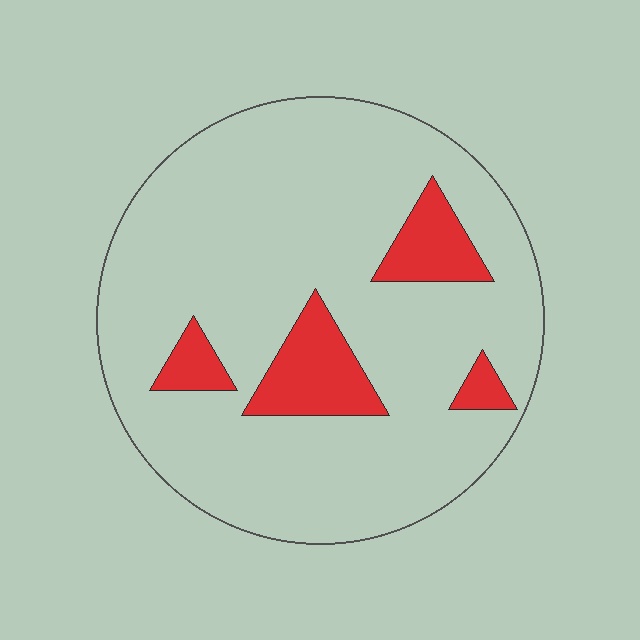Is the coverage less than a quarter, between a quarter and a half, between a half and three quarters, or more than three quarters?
Less than a quarter.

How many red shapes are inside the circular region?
4.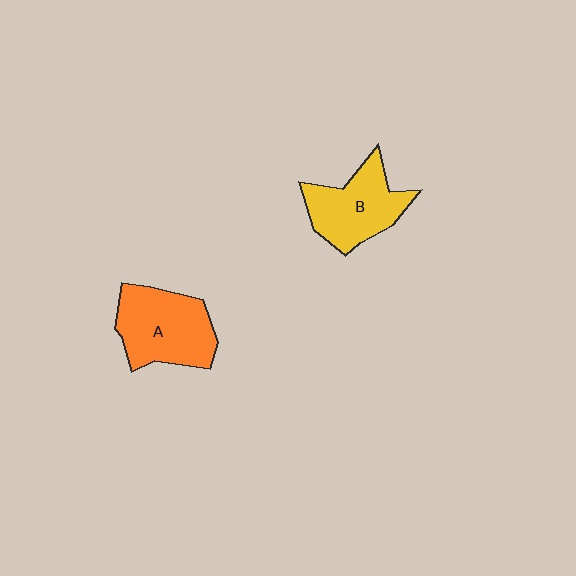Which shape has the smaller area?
Shape B (yellow).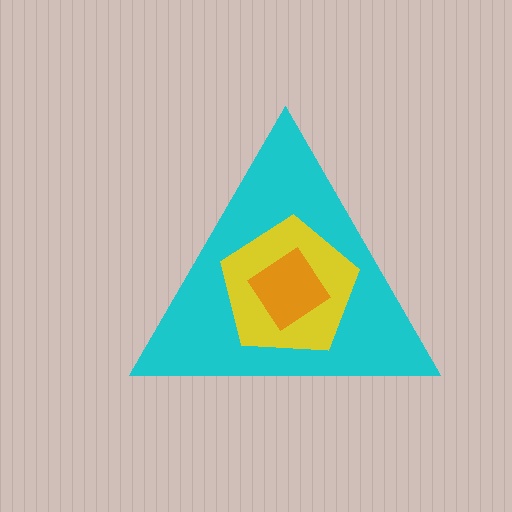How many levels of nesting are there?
3.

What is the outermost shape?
The cyan triangle.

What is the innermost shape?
The orange diamond.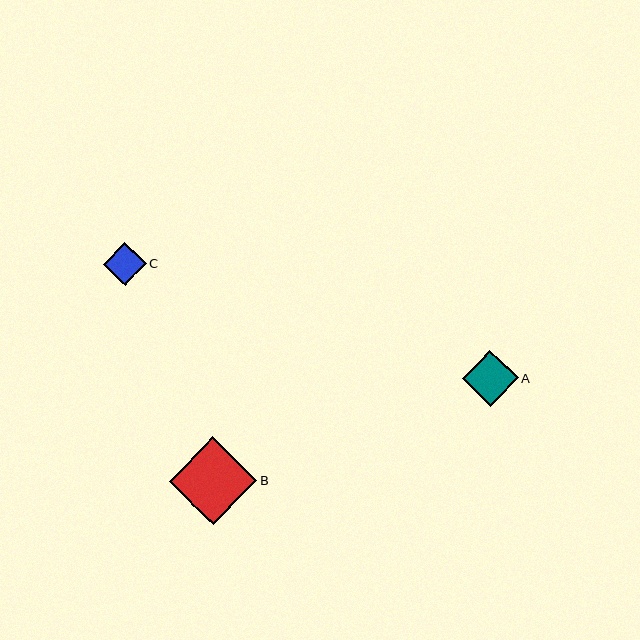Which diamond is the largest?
Diamond B is the largest with a size of approximately 88 pixels.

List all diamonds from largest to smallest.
From largest to smallest: B, A, C.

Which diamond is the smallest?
Diamond C is the smallest with a size of approximately 43 pixels.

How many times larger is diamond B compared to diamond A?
Diamond B is approximately 1.6 times the size of diamond A.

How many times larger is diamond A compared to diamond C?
Diamond A is approximately 1.3 times the size of diamond C.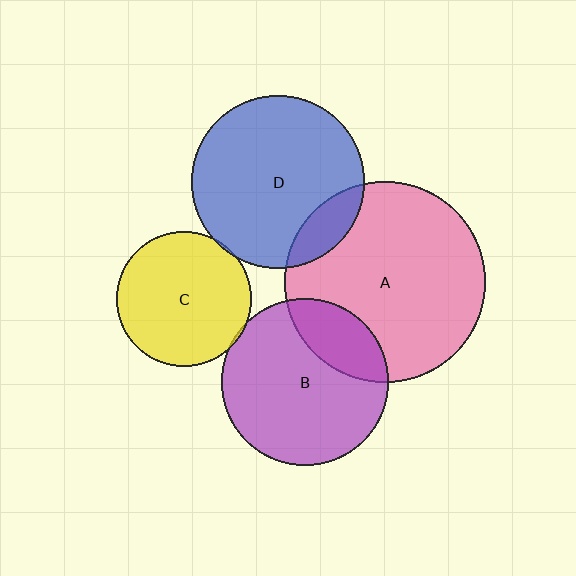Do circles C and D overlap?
Yes.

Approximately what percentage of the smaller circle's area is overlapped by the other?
Approximately 5%.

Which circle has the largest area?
Circle A (pink).